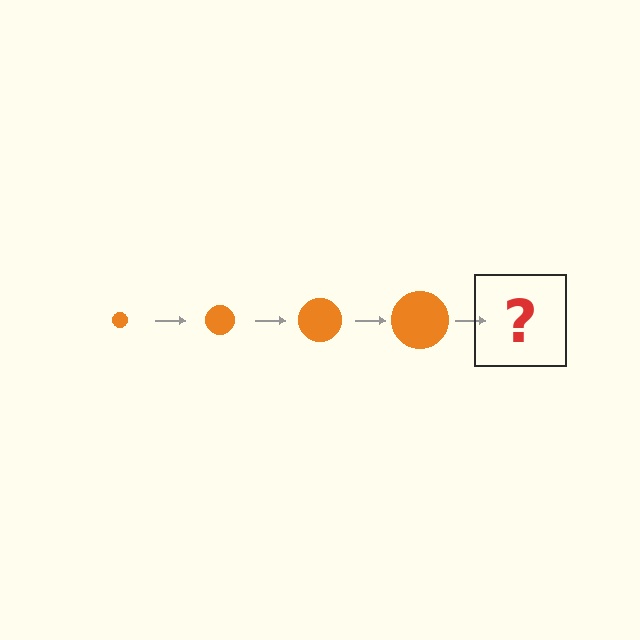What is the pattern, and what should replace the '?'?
The pattern is that the circle gets progressively larger each step. The '?' should be an orange circle, larger than the previous one.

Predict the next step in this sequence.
The next step is an orange circle, larger than the previous one.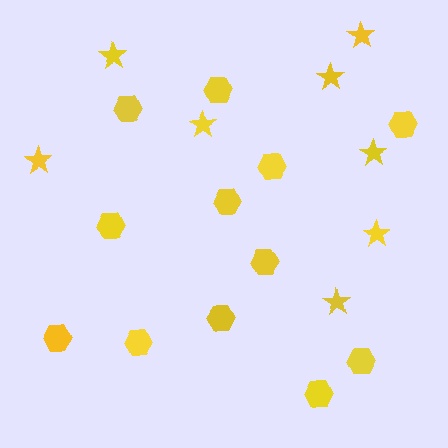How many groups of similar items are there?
There are 2 groups: one group of stars (8) and one group of hexagons (12).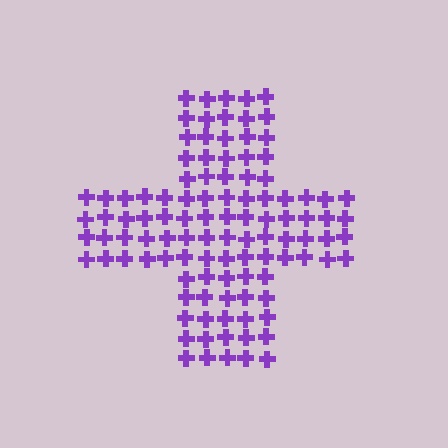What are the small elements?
The small elements are crosses.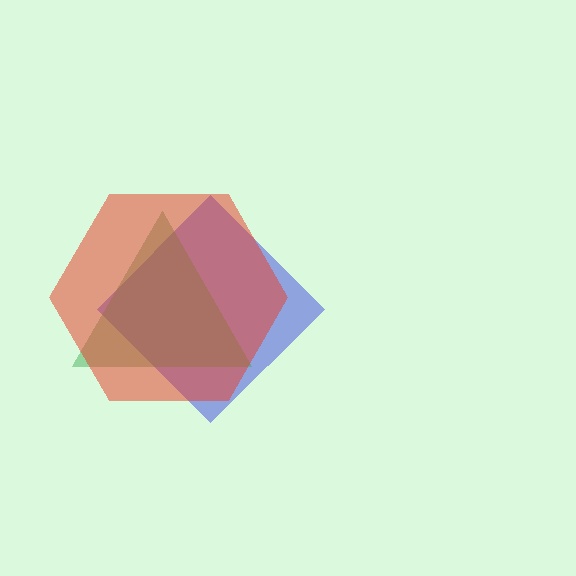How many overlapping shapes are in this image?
There are 3 overlapping shapes in the image.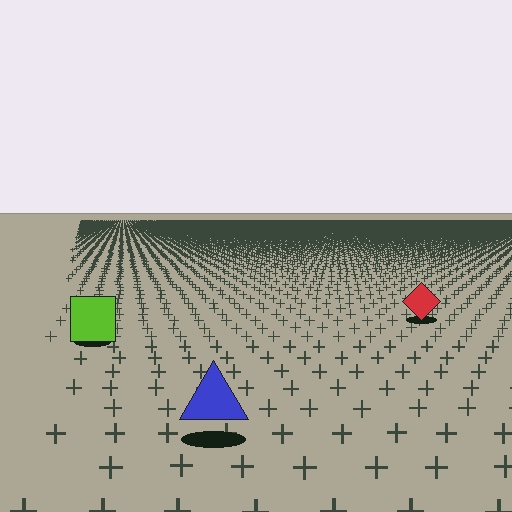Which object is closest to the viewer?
The blue triangle is closest. The texture marks near it are larger and more spread out.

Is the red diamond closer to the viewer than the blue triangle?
No. The blue triangle is closer — you can tell from the texture gradient: the ground texture is coarser near it.